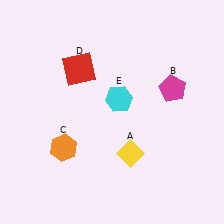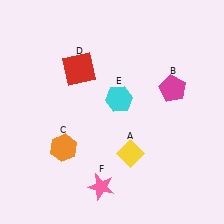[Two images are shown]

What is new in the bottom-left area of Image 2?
A pink star (F) was added in the bottom-left area of Image 2.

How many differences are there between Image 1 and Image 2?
There is 1 difference between the two images.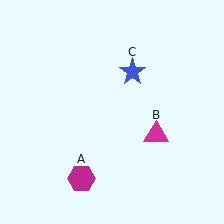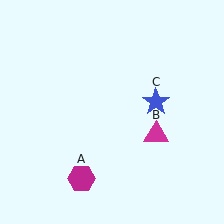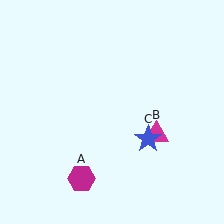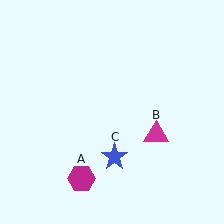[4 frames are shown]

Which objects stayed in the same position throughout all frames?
Magenta hexagon (object A) and magenta triangle (object B) remained stationary.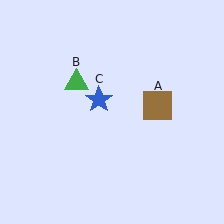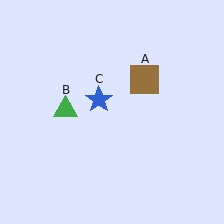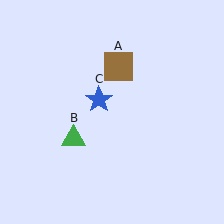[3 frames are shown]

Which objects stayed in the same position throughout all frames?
Blue star (object C) remained stationary.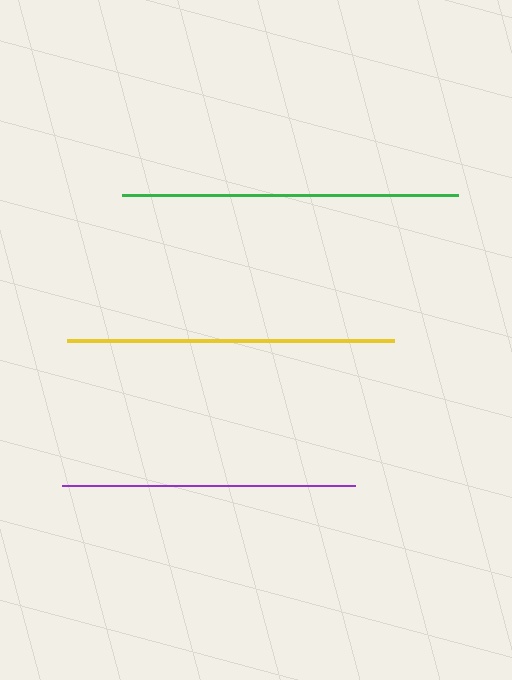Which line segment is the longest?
The green line is the longest at approximately 336 pixels.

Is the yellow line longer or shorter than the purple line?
The yellow line is longer than the purple line.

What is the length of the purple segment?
The purple segment is approximately 293 pixels long.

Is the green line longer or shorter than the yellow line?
The green line is longer than the yellow line.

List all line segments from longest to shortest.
From longest to shortest: green, yellow, purple.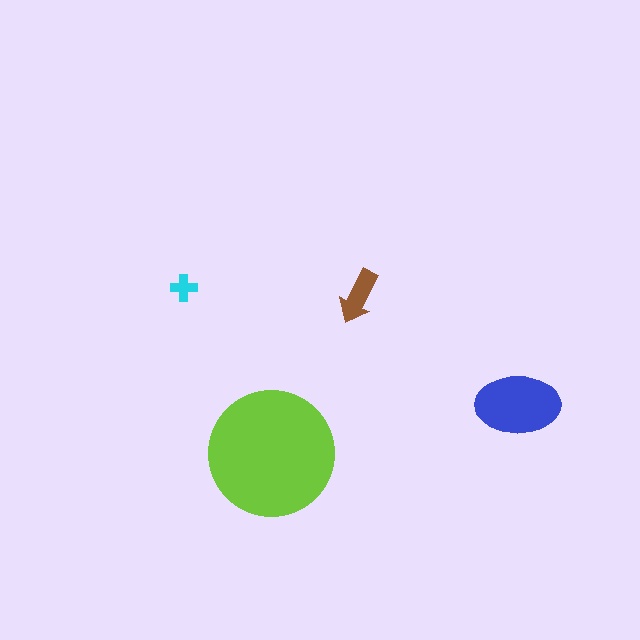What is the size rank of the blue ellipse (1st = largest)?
2nd.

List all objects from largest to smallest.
The lime circle, the blue ellipse, the brown arrow, the cyan cross.